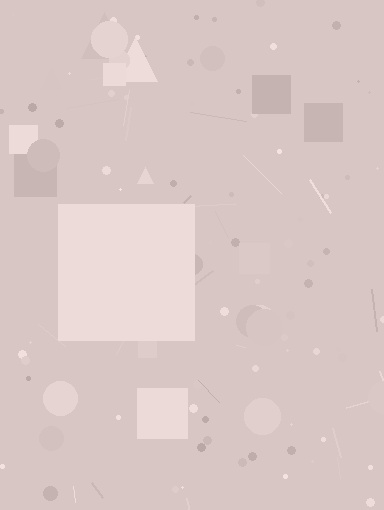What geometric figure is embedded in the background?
A square is embedded in the background.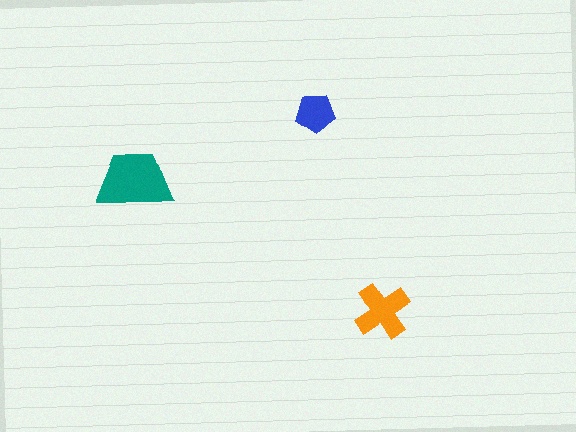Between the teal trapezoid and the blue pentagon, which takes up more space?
The teal trapezoid.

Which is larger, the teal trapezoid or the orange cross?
The teal trapezoid.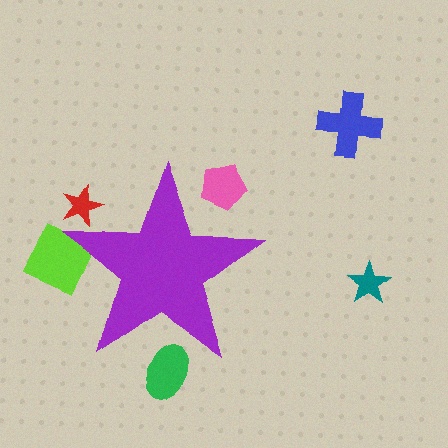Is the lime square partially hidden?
Yes, the lime square is partially hidden behind the purple star.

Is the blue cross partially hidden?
No, the blue cross is fully visible.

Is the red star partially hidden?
Yes, the red star is partially hidden behind the purple star.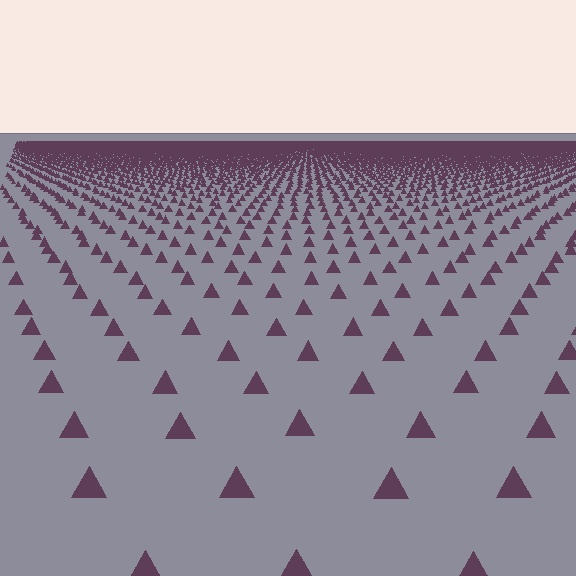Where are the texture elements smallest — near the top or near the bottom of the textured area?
Near the top.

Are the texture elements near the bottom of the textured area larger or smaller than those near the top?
Larger. Near the bottom, elements are closer to the viewer and appear at a bigger on-screen size.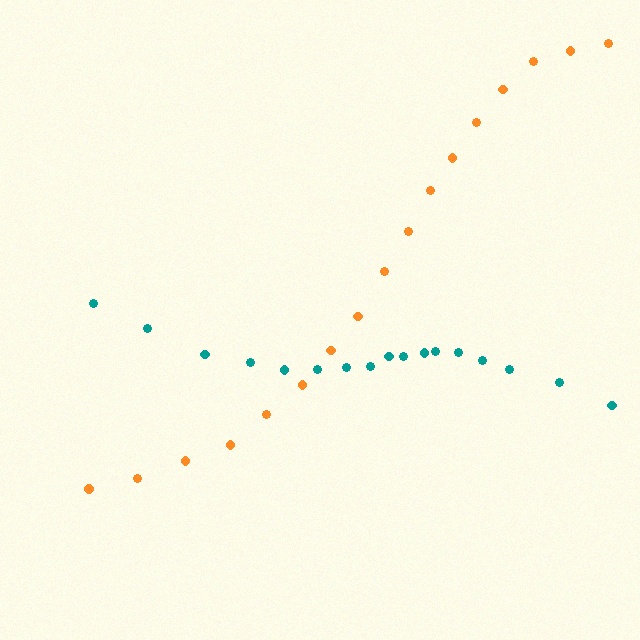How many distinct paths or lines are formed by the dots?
There are 2 distinct paths.